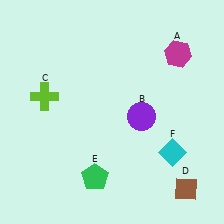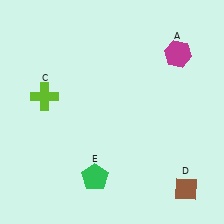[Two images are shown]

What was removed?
The purple circle (B), the cyan diamond (F) were removed in Image 2.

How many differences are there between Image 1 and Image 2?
There are 2 differences between the two images.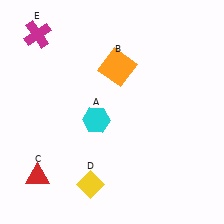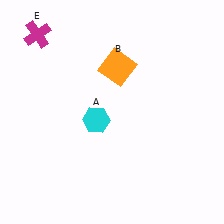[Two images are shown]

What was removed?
The red triangle (C), the yellow diamond (D) were removed in Image 2.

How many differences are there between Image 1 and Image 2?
There are 2 differences between the two images.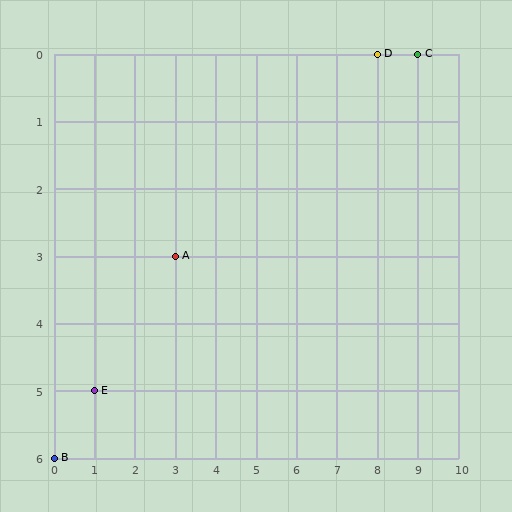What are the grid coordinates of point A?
Point A is at grid coordinates (3, 3).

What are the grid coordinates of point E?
Point E is at grid coordinates (1, 5).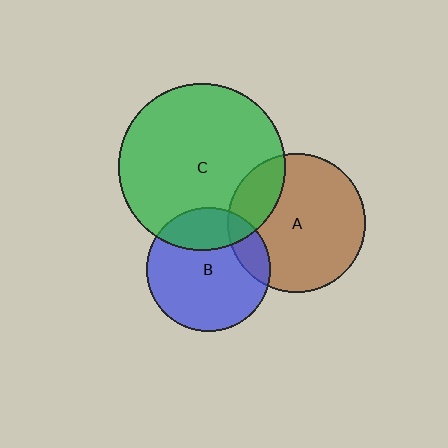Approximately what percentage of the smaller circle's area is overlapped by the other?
Approximately 15%.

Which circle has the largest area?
Circle C (green).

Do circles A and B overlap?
Yes.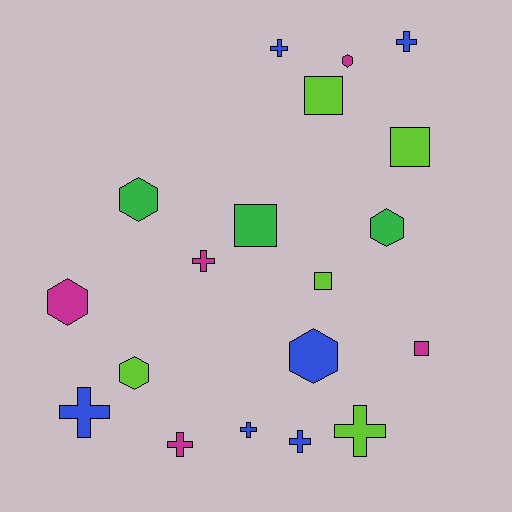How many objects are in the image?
There are 19 objects.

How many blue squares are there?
There are no blue squares.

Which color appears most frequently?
Blue, with 6 objects.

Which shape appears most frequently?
Cross, with 8 objects.